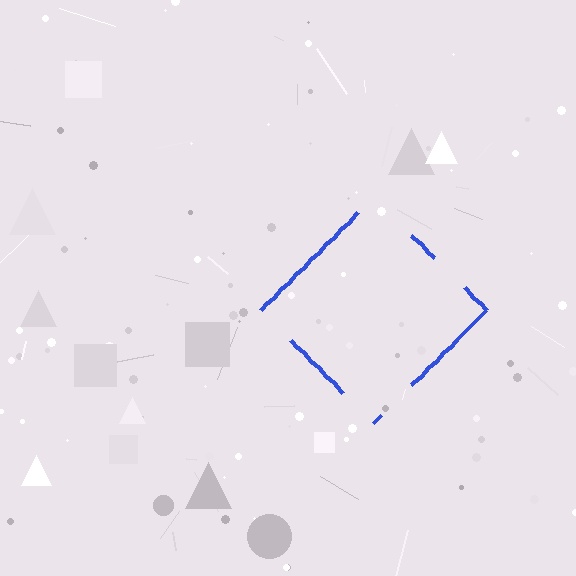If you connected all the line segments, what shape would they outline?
They would outline a diamond.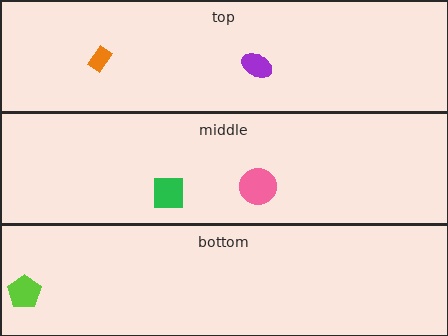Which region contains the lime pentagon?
The bottom region.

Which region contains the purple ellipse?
The top region.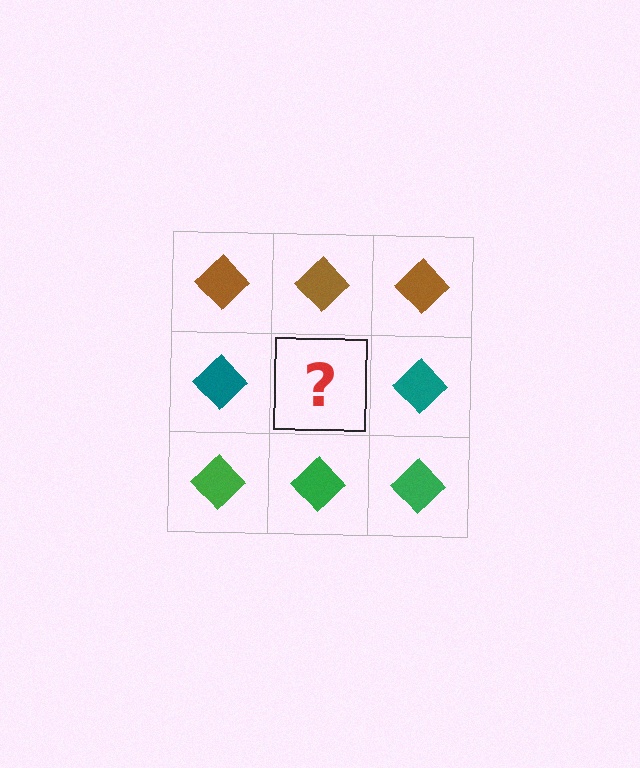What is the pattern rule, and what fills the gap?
The rule is that each row has a consistent color. The gap should be filled with a teal diamond.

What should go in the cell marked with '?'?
The missing cell should contain a teal diamond.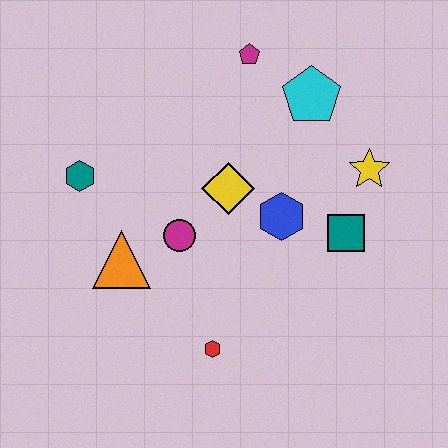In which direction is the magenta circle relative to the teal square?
The magenta circle is to the left of the teal square.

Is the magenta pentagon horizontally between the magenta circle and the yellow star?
Yes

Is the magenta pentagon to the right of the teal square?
No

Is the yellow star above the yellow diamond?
Yes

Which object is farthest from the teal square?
The teal hexagon is farthest from the teal square.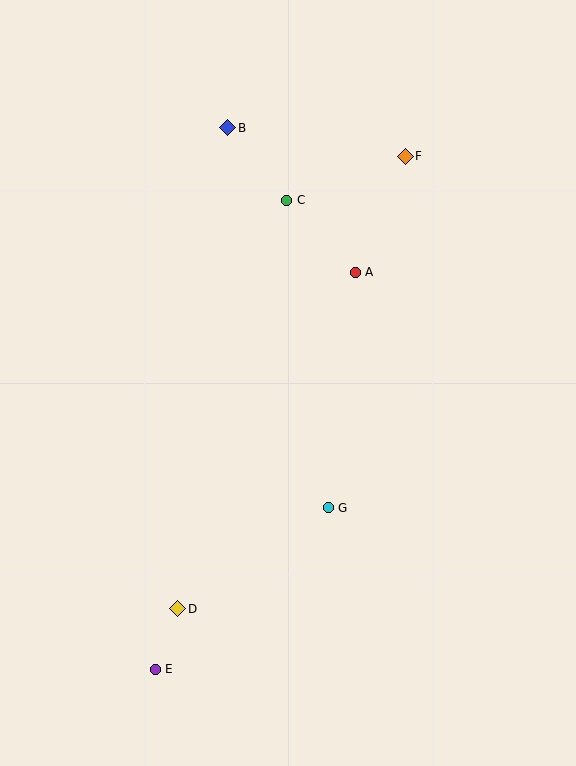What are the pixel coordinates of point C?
Point C is at (287, 200).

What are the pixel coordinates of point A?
Point A is at (355, 272).